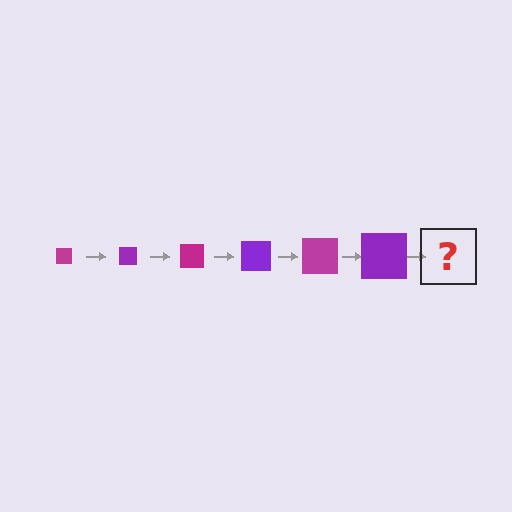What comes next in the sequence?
The next element should be a magenta square, larger than the previous one.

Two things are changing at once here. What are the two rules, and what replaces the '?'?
The two rules are that the square grows larger each step and the color cycles through magenta and purple. The '?' should be a magenta square, larger than the previous one.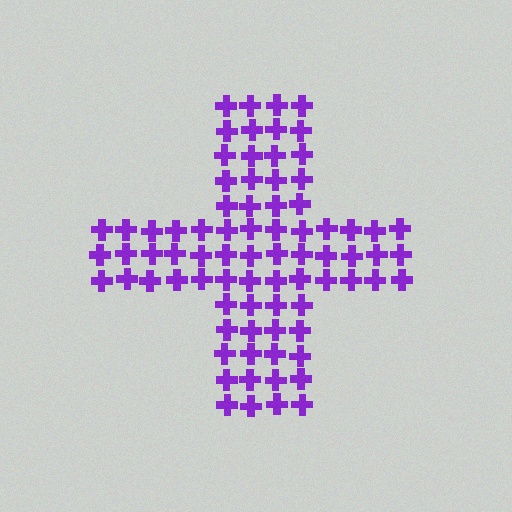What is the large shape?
The large shape is a cross.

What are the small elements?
The small elements are crosses.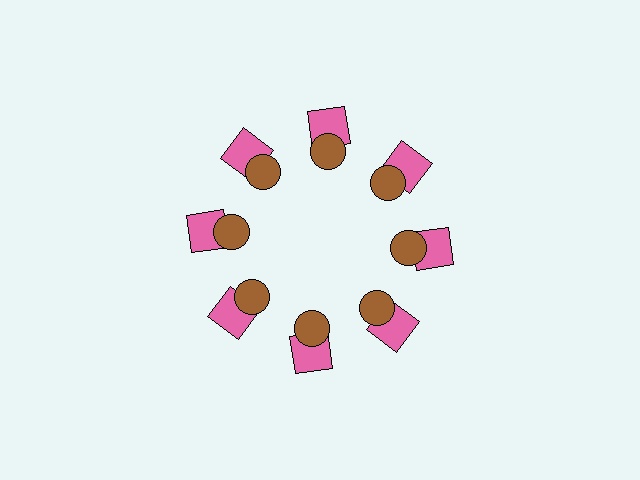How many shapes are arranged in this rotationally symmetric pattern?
There are 16 shapes, arranged in 8 groups of 2.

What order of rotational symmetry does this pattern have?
This pattern has 8-fold rotational symmetry.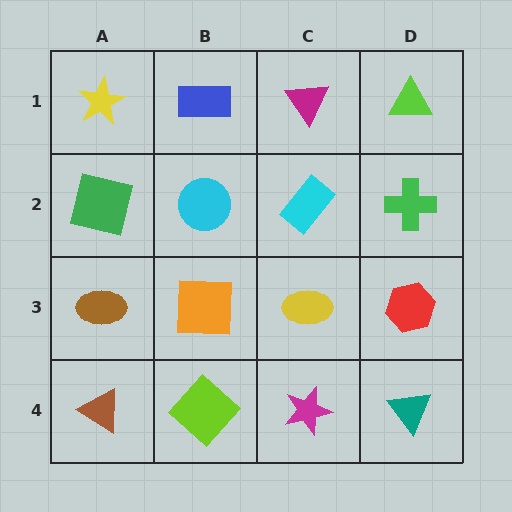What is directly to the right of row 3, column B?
A yellow ellipse.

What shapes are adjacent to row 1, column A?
A green square (row 2, column A), a blue rectangle (row 1, column B).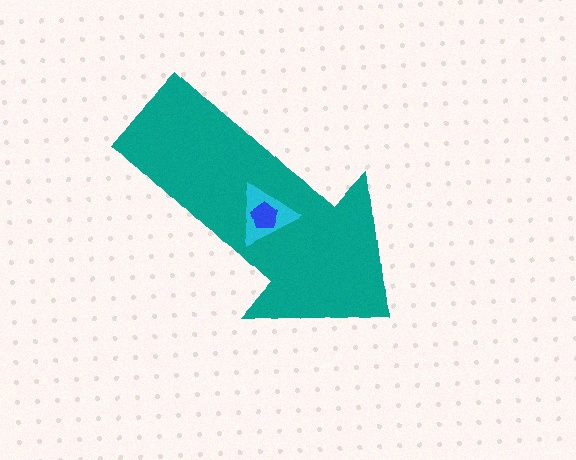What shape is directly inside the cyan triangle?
The blue pentagon.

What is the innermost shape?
The blue pentagon.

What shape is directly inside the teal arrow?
The cyan triangle.